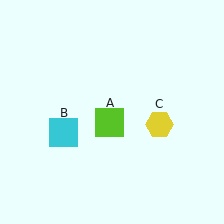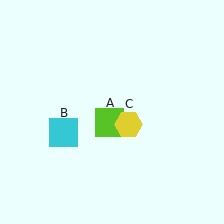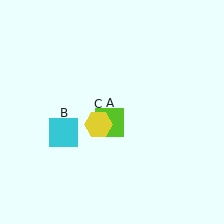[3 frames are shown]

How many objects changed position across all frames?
1 object changed position: yellow hexagon (object C).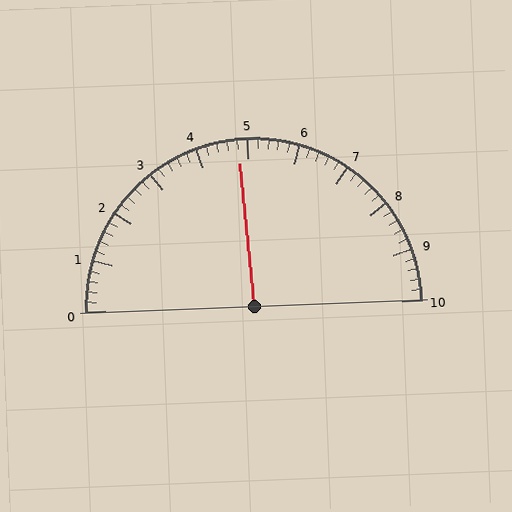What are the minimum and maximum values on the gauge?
The gauge ranges from 0 to 10.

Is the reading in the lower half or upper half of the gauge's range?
The reading is in the lower half of the range (0 to 10).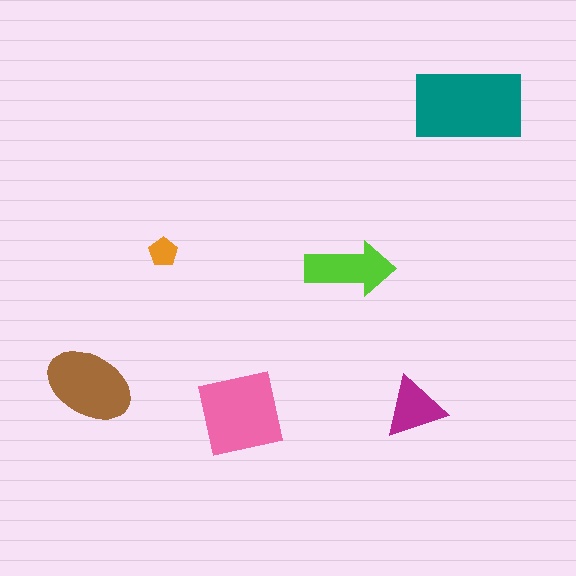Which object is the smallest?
The orange pentagon.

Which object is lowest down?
The pink square is bottommost.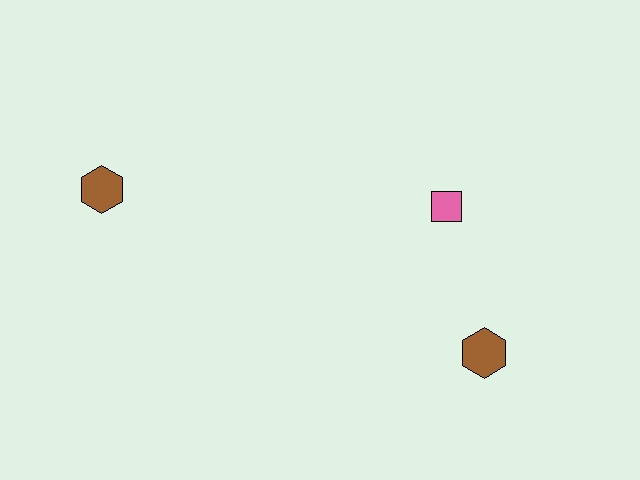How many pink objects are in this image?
There is 1 pink object.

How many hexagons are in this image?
There are 2 hexagons.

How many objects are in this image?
There are 3 objects.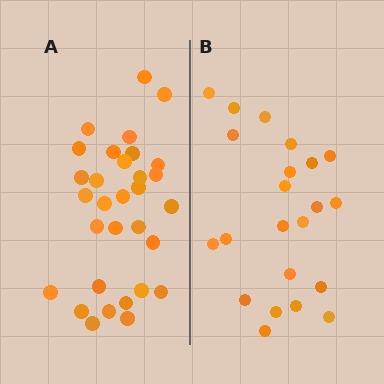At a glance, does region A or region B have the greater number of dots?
Region A (the left region) has more dots.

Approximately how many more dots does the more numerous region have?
Region A has roughly 8 or so more dots than region B.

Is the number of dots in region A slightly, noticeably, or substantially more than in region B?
Region A has noticeably more, but not dramatically so. The ratio is roughly 1.4 to 1.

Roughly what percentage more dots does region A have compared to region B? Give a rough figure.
About 40% more.